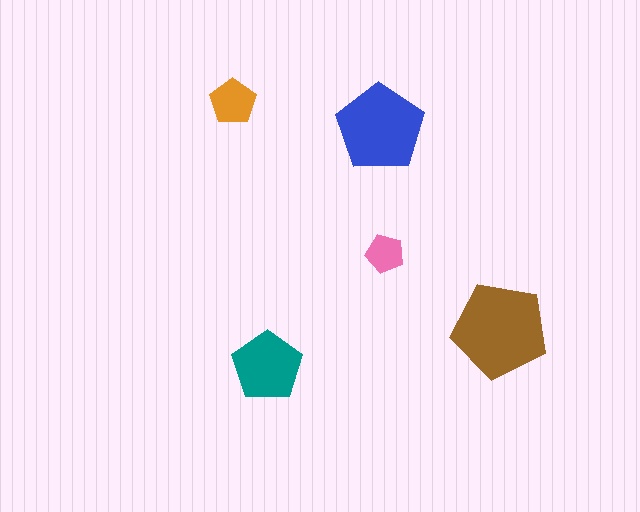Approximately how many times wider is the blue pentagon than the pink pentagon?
About 2.5 times wider.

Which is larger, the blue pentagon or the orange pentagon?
The blue one.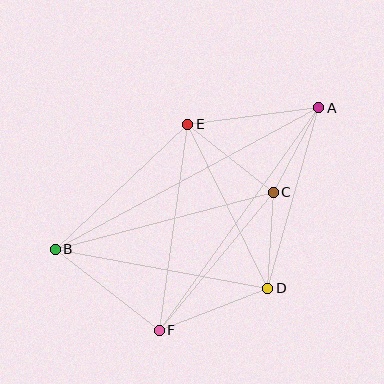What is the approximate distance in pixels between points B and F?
The distance between B and F is approximately 132 pixels.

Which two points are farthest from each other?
Points A and B are farthest from each other.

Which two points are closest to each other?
Points A and C are closest to each other.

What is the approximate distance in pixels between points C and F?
The distance between C and F is approximately 179 pixels.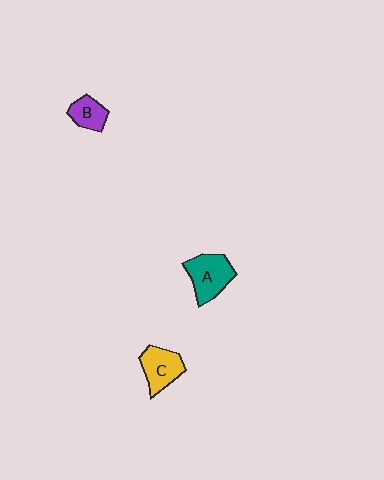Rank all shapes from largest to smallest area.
From largest to smallest: A (teal), C (yellow), B (purple).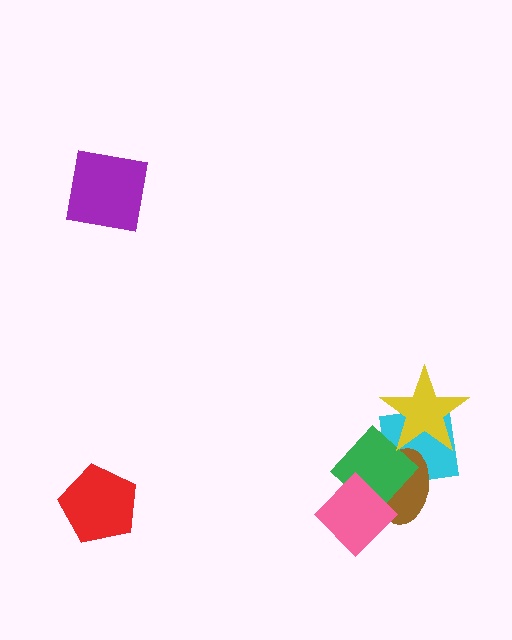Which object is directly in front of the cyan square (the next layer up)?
The brown ellipse is directly in front of the cyan square.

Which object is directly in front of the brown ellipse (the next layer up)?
The green diamond is directly in front of the brown ellipse.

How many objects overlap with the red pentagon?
0 objects overlap with the red pentagon.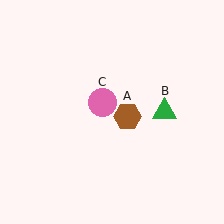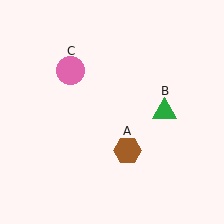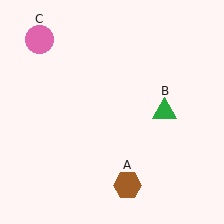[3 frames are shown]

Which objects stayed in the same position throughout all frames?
Green triangle (object B) remained stationary.